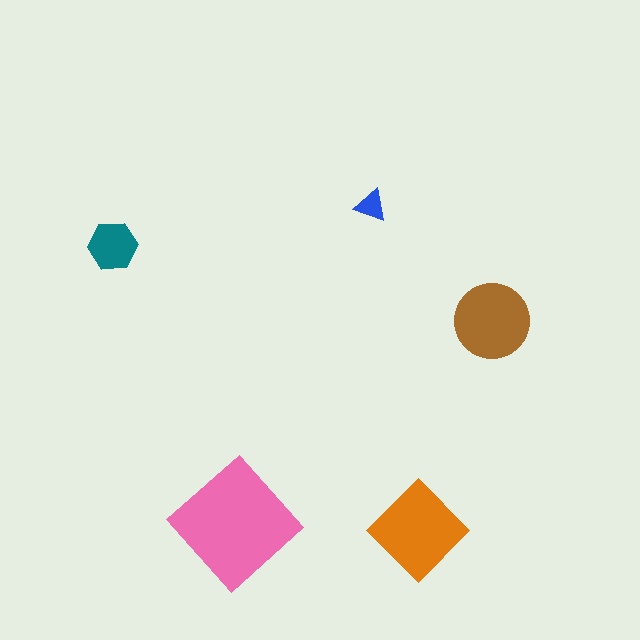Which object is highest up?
The blue triangle is topmost.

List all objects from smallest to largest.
The blue triangle, the teal hexagon, the brown circle, the orange diamond, the pink diamond.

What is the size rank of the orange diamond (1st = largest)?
2nd.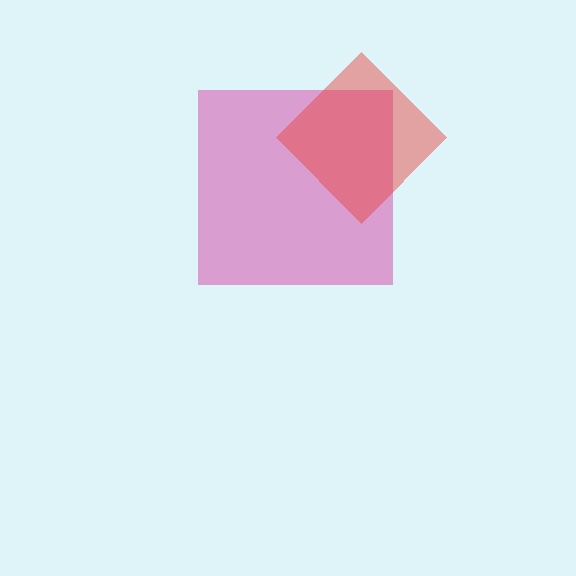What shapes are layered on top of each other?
The layered shapes are: a magenta square, a red diamond.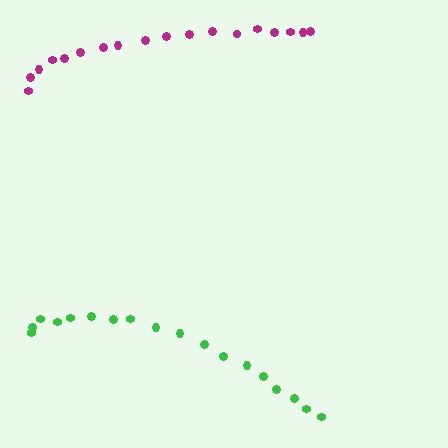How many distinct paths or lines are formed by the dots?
There are 2 distinct paths.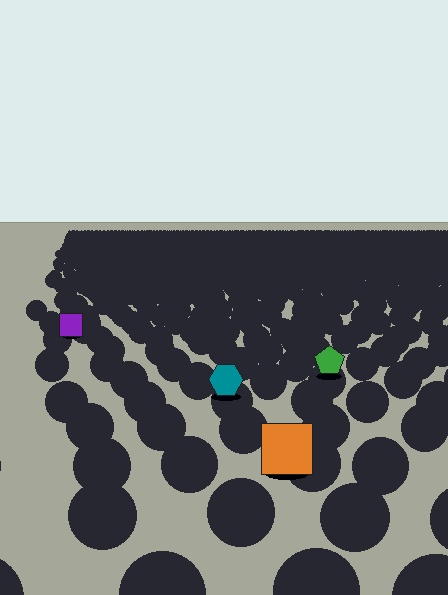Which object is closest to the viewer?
The orange square is closest. The texture marks near it are larger and more spread out.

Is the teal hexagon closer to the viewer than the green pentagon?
Yes. The teal hexagon is closer — you can tell from the texture gradient: the ground texture is coarser near it.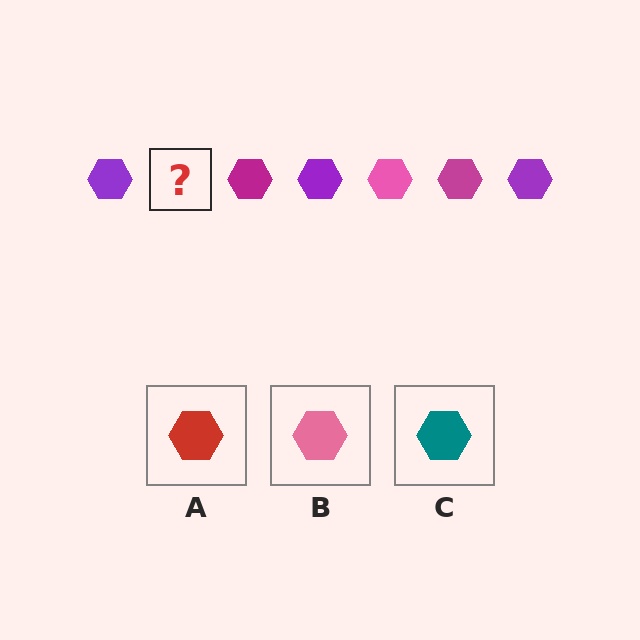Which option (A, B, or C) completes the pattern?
B.